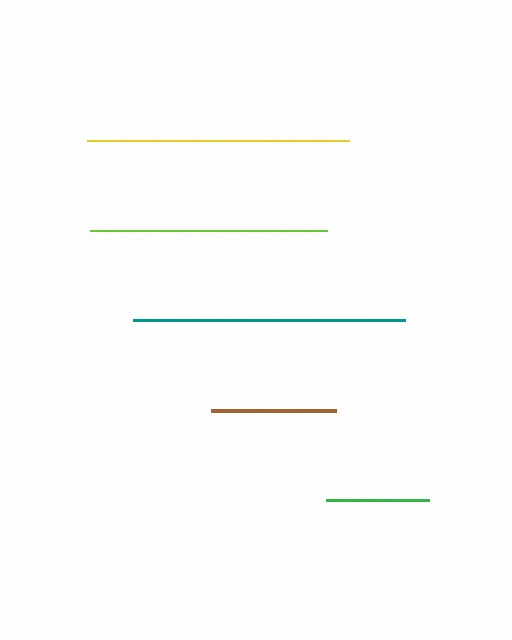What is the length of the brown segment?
The brown segment is approximately 126 pixels long.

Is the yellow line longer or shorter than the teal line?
The teal line is longer than the yellow line.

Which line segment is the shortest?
The green line is the shortest at approximately 103 pixels.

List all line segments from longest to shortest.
From longest to shortest: teal, yellow, lime, brown, green.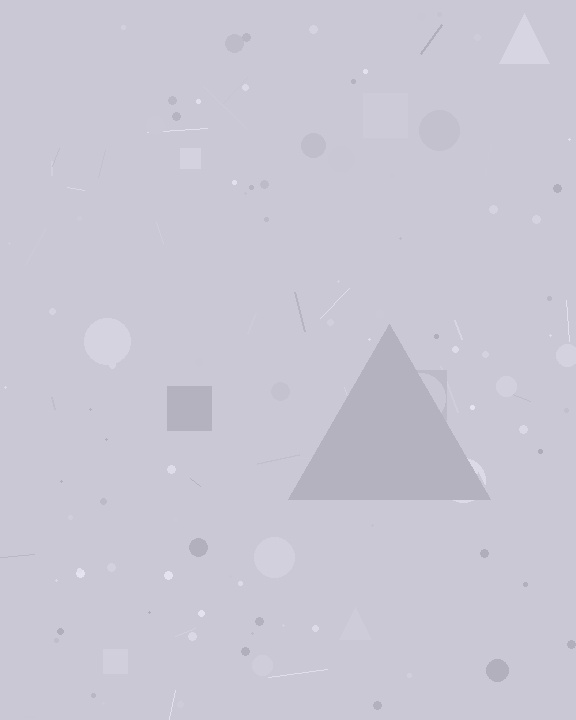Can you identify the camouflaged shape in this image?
The camouflaged shape is a triangle.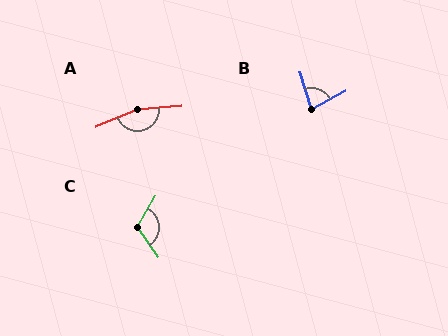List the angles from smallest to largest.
B (79°), C (116°), A (162°).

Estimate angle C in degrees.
Approximately 116 degrees.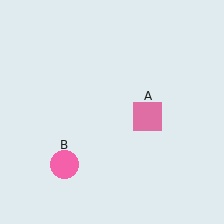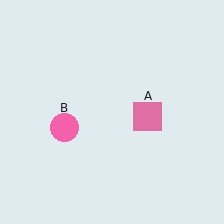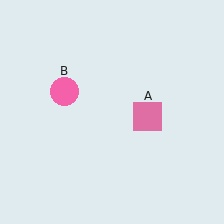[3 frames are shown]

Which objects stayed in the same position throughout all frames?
Pink square (object A) remained stationary.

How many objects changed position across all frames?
1 object changed position: pink circle (object B).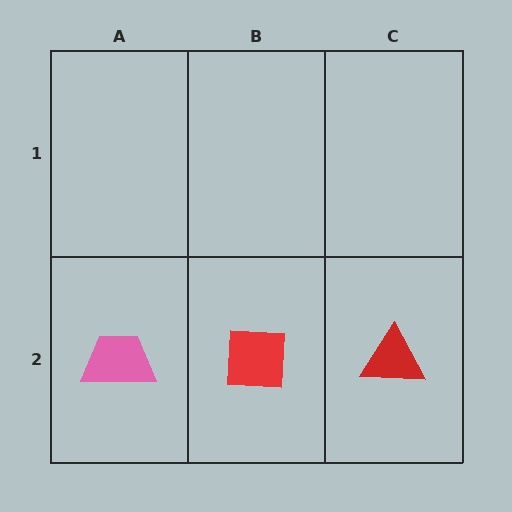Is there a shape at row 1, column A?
No, that cell is empty.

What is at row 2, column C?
A red triangle.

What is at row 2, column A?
A pink trapezoid.